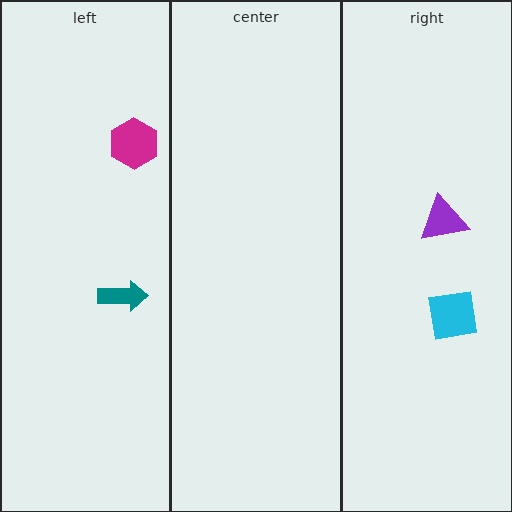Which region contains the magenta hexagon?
The left region.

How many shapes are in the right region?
2.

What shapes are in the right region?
The purple triangle, the cyan square.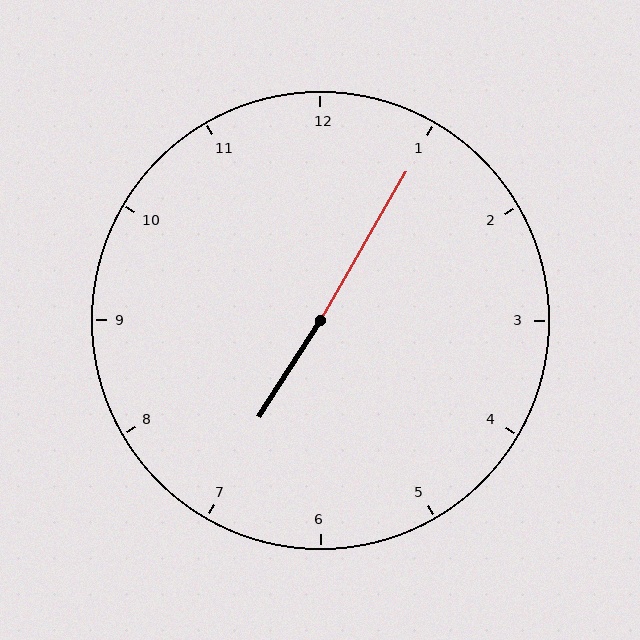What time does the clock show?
7:05.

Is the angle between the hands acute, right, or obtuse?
It is obtuse.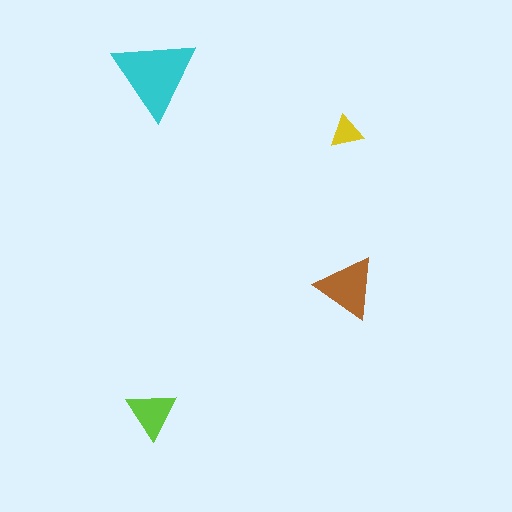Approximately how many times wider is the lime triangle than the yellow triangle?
About 1.5 times wider.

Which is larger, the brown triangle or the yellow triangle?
The brown one.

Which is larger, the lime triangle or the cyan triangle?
The cyan one.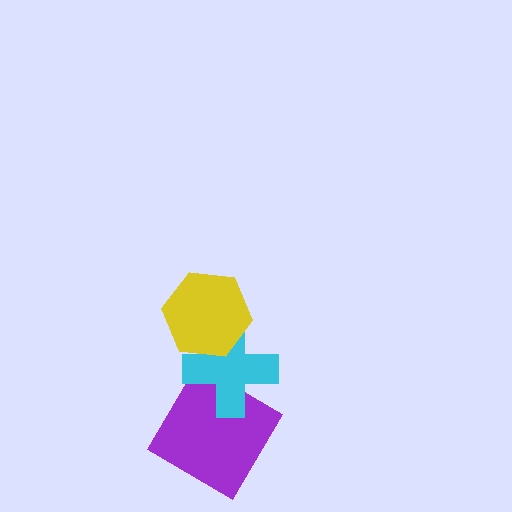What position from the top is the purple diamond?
The purple diamond is 3rd from the top.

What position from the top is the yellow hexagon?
The yellow hexagon is 1st from the top.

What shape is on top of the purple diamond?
The cyan cross is on top of the purple diamond.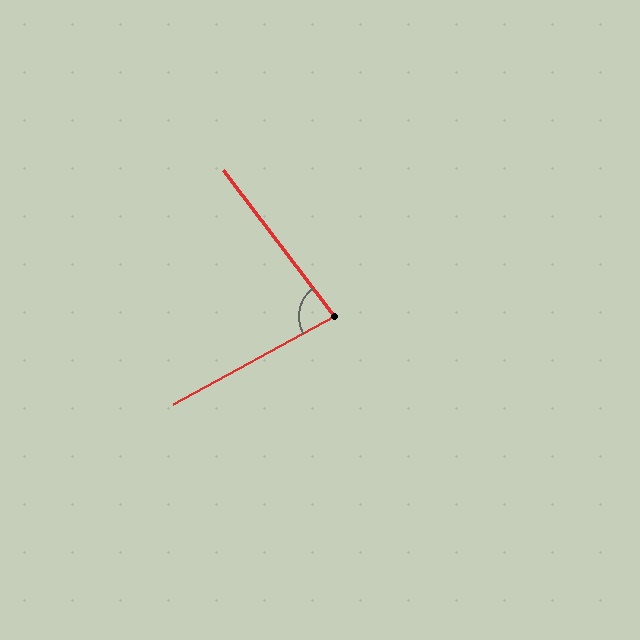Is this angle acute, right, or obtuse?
It is acute.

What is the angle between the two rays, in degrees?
Approximately 81 degrees.